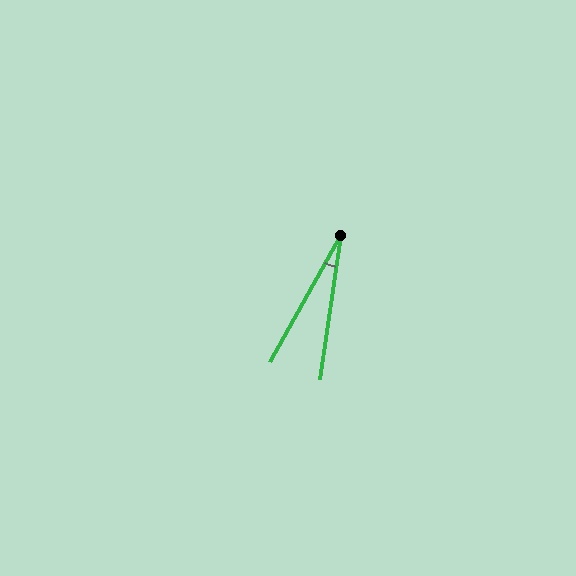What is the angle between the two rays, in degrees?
Approximately 21 degrees.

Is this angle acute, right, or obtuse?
It is acute.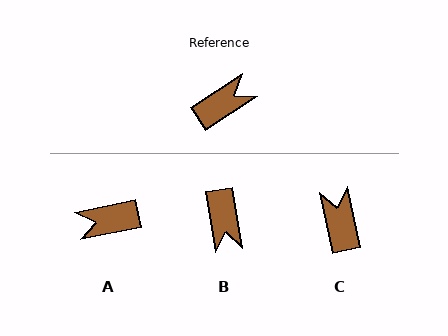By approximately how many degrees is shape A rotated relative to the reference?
Approximately 158 degrees counter-clockwise.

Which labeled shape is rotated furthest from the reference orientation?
A, about 158 degrees away.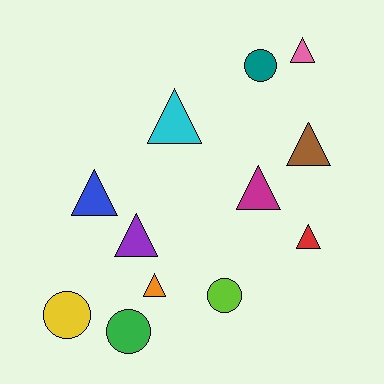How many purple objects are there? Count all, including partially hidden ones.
There is 1 purple object.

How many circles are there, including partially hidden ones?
There are 4 circles.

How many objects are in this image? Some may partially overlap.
There are 12 objects.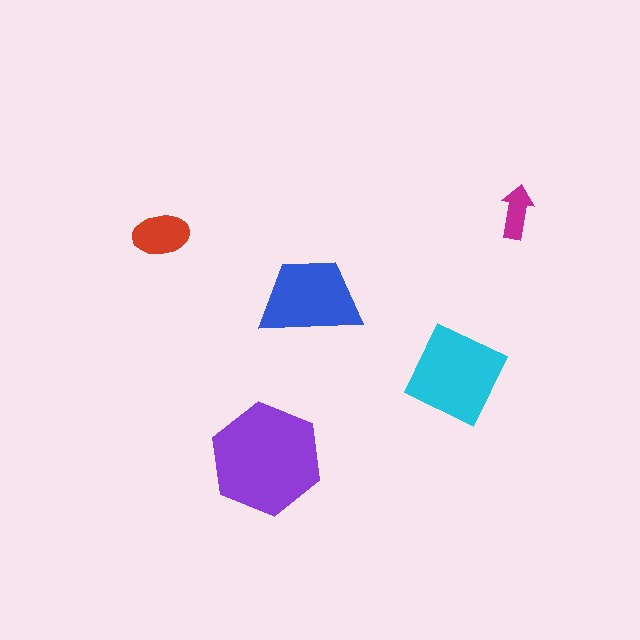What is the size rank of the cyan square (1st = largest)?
2nd.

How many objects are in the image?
There are 5 objects in the image.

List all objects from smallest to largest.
The magenta arrow, the red ellipse, the blue trapezoid, the cyan square, the purple hexagon.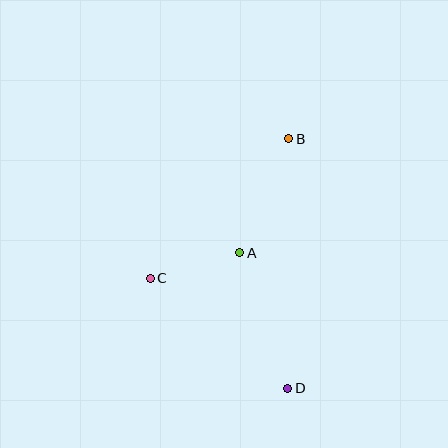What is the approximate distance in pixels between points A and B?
The distance between A and B is approximately 124 pixels.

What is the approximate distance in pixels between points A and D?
The distance between A and D is approximately 143 pixels.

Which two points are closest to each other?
Points A and C are closest to each other.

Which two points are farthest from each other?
Points B and D are farthest from each other.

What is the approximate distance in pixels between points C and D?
The distance between C and D is approximately 176 pixels.